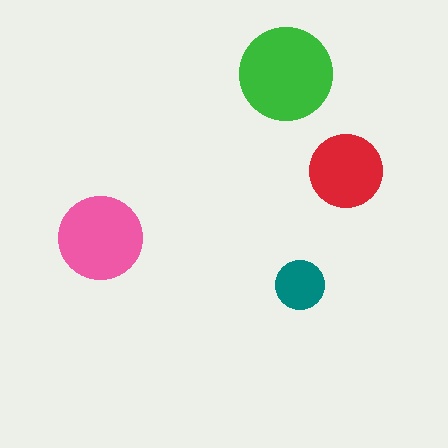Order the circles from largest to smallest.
the green one, the pink one, the red one, the teal one.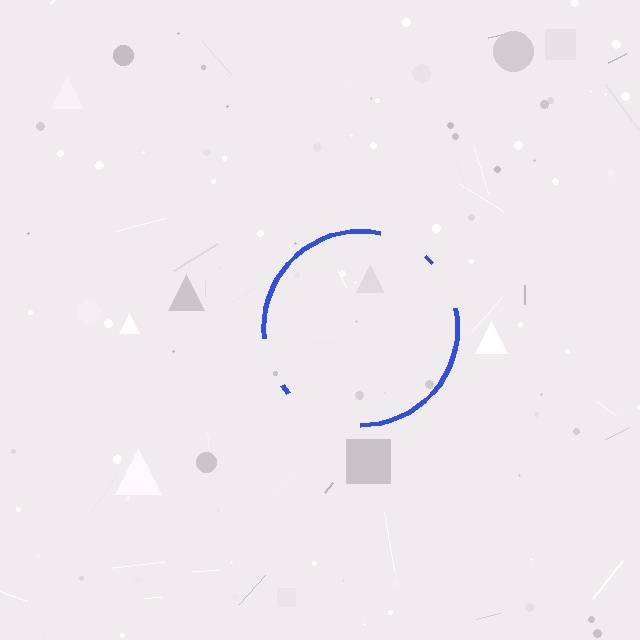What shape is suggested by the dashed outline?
The dashed outline suggests a circle.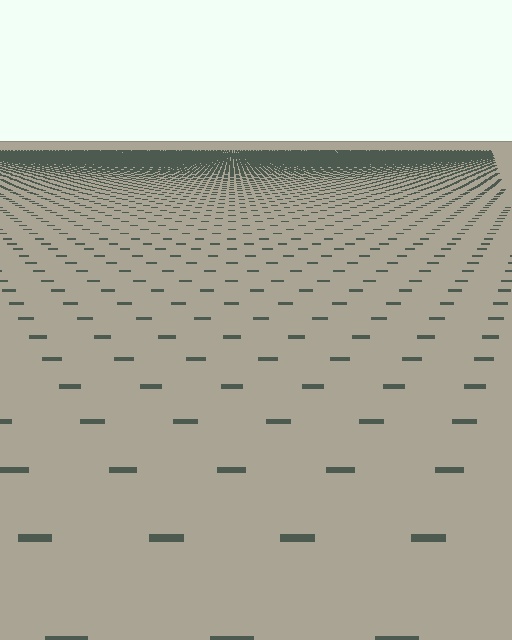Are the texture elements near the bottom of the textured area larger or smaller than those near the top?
Larger. Near the bottom, elements are closer to the viewer and appear at a bigger on-screen size.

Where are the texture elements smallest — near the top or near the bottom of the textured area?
Near the top.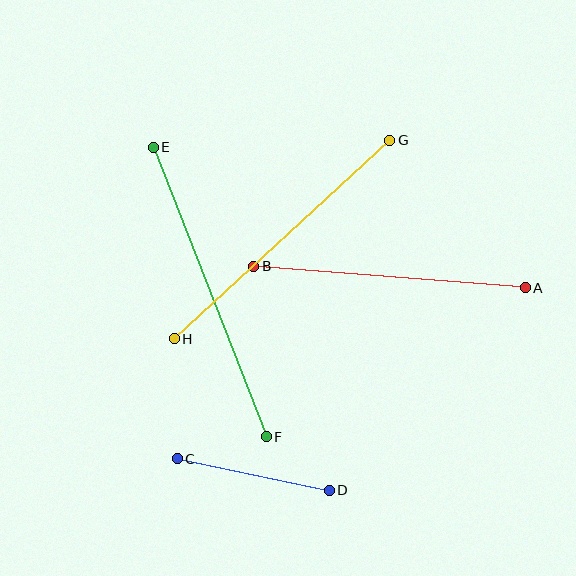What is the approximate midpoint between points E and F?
The midpoint is at approximately (210, 292) pixels.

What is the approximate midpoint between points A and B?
The midpoint is at approximately (389, 277) pixels.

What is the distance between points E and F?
The distance is approximately 311 pixels.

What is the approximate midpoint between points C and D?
The midpoint is at approximately (253, 475) pixels.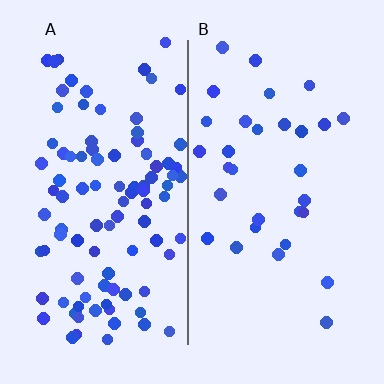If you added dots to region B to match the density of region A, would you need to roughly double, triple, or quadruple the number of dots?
Approximately triple.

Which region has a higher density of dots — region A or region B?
A (the left).